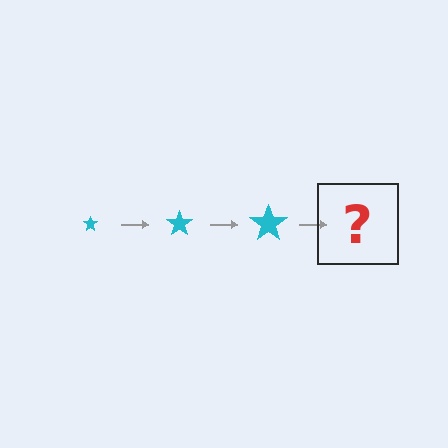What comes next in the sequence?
The next element should be a cyan star, larger than the previous one.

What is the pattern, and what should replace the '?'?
The pattern is that the star gets progressively larger each step. The '?' should be a cyan star, larger than the previous one.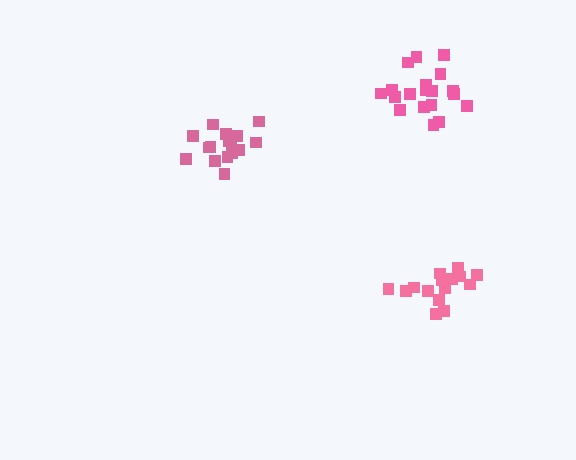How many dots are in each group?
Group 1: 16 dots, Group 2: 16 dots, Group 3: 19 dots (51 total).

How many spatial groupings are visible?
There are 3 spatial groupings.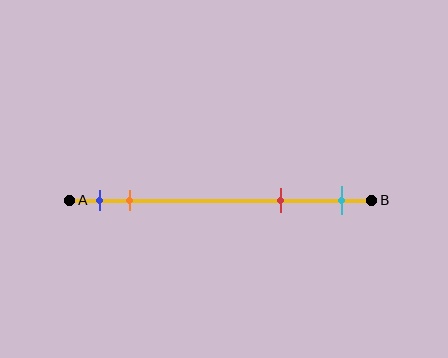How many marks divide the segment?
There are 4 marks dividing the segment.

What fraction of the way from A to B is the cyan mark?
The cyan mark is approximately 90% (0.9) of the way from A to B.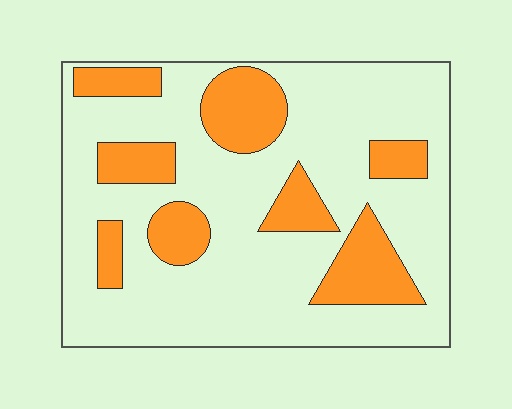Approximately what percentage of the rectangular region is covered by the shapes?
Approximately 25%.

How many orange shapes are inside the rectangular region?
8.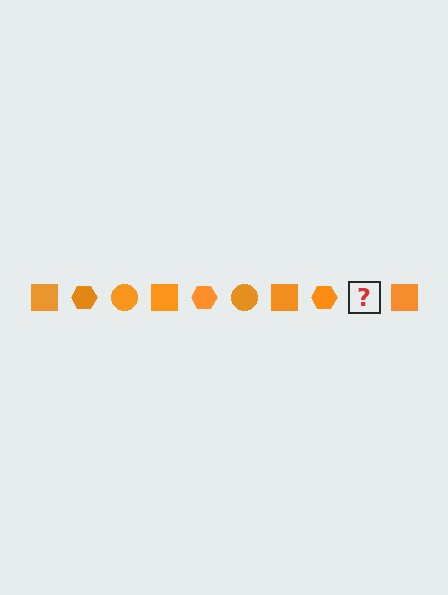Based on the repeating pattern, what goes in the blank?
The blank should be an orange circle.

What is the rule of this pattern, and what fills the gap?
The rule is that the pattern cycles through square, hexagon, circle shapes in orange. The gap should be filled with an orange circle.